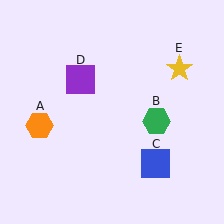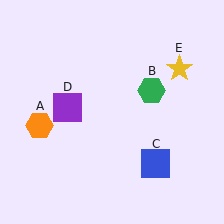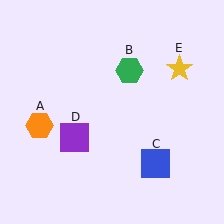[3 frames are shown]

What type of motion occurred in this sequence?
The green hexagon (object B), purple square (object D) rotated counterclockwise around the center of the scene.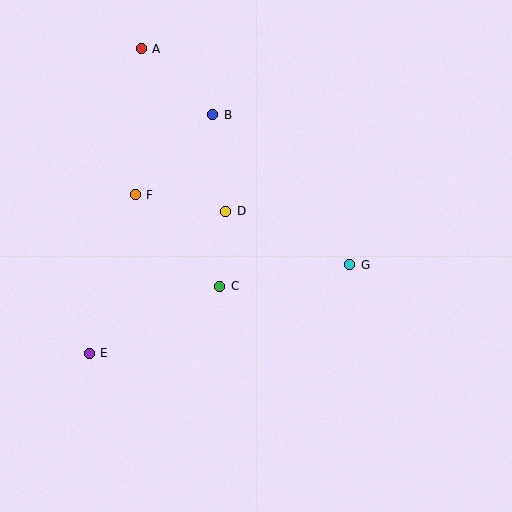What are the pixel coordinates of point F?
Point F is at (135, 195).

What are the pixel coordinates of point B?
Point B is at (213, 115).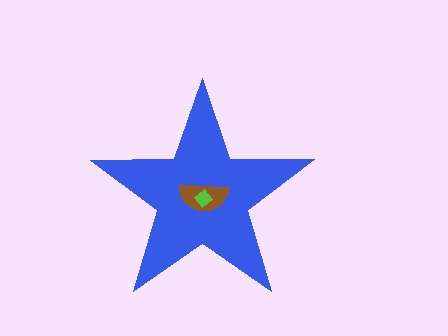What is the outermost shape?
The blue star.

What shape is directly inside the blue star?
The brown semicircle.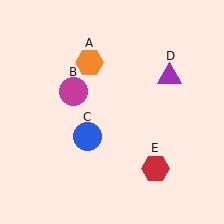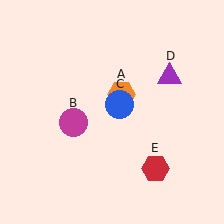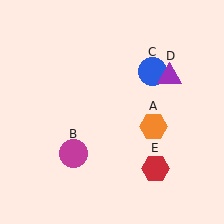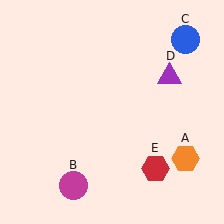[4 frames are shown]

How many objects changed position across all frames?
3 objects changed position: orange hexagon (object A), magenta circle (object B), blue circle (object C).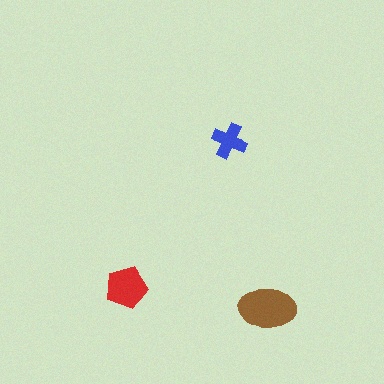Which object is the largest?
The brown ellipse.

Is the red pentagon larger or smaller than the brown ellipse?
Smaller.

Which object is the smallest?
The blue cross.